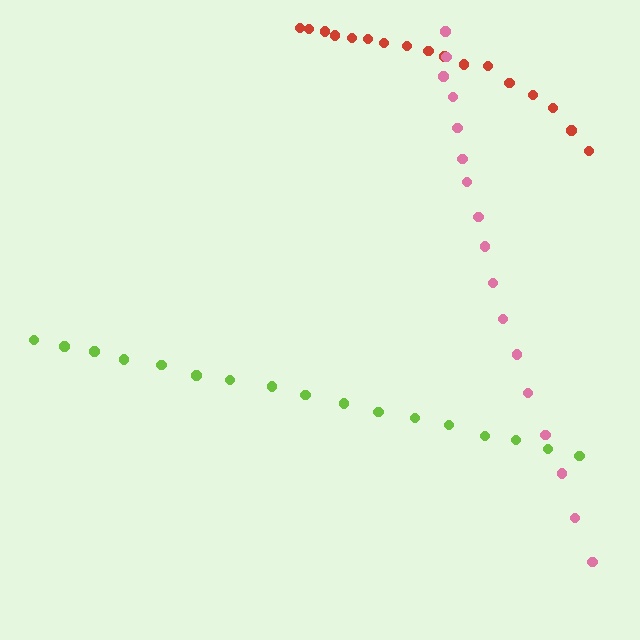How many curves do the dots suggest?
There are 3 distinct paths.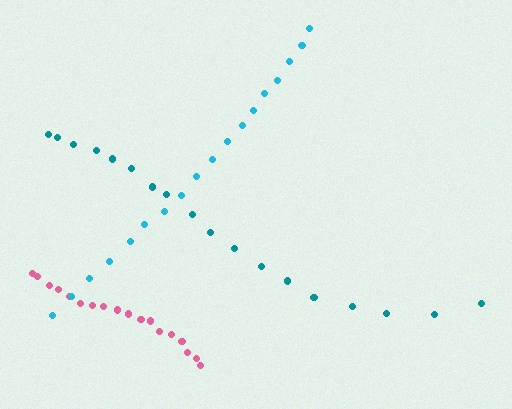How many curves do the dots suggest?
There are 3 distinct paths.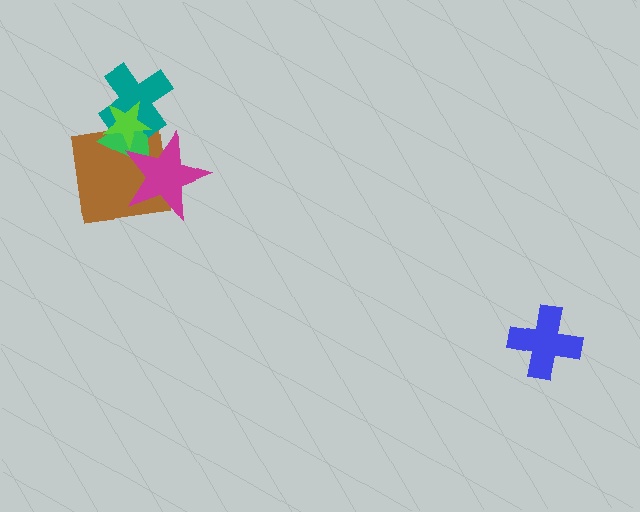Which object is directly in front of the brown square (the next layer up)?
The green triangle is directly in front of the brown square.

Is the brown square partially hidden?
Yes, it is partially covered by another shape.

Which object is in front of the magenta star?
The lime star is in front of the magenta star.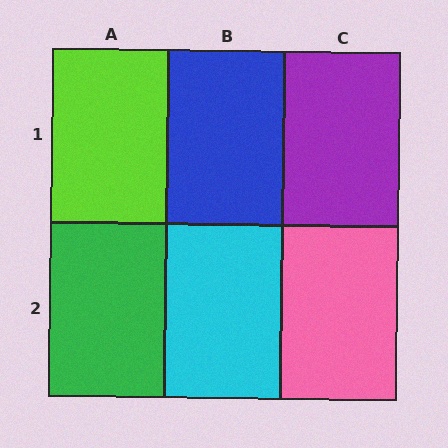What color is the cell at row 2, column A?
Green.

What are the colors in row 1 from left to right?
Lime, blue, purple.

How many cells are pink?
1 cell is pink.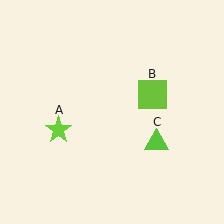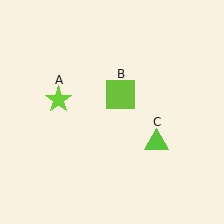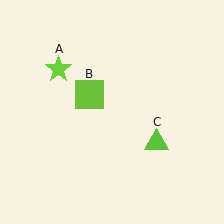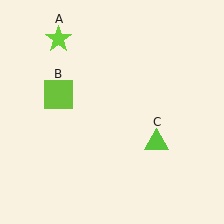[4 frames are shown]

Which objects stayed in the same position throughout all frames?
Lime triangle (object C) remained stationary.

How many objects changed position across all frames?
2 objects changed position: lime star (object A), lime square (object B).